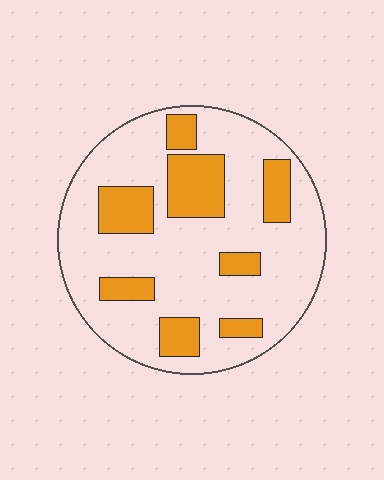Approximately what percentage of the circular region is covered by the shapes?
Approximately 25%.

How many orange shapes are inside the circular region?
8.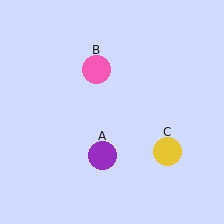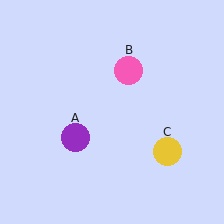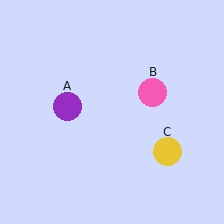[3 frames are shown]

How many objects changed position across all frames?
2 objects changed position: purple circle (object A), pink circle (object B).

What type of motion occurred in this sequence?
The purple circle (object A), pink circle (object B) rotated clockwise around the center of the scene.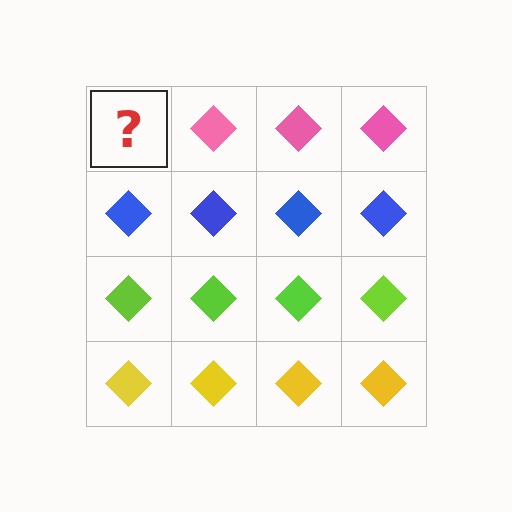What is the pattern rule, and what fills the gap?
The rule is that each row has a consistent color. The gap should be filled with a pink diamond.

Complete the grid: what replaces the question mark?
The question mark should be replaced with a pink diamond.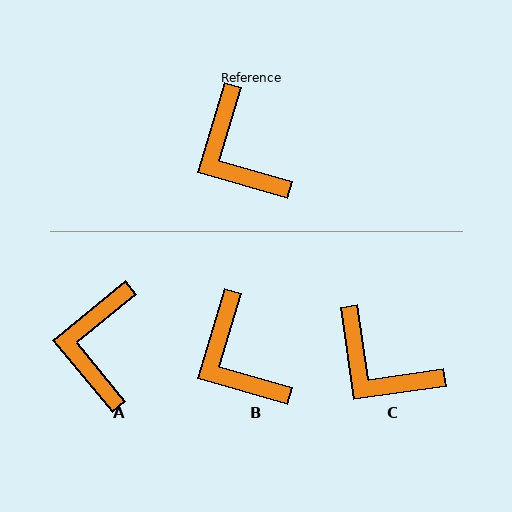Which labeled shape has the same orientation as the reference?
B.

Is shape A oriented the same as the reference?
No, it is off by about 34 degrees.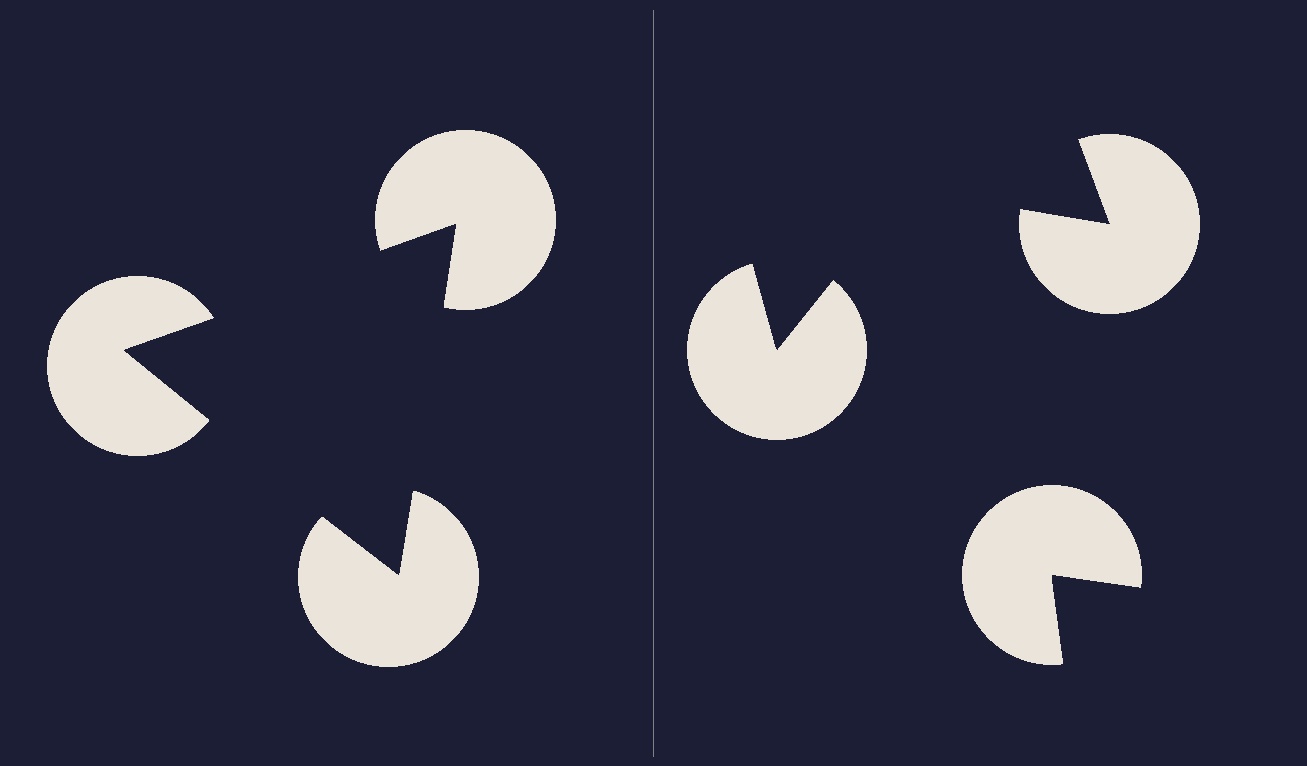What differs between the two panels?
The pac-man discs are positioned identically on both sides; only the wedge orientations differ. On the left they align to a triangle; on the right they are misaligned.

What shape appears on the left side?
An illusory triangle.